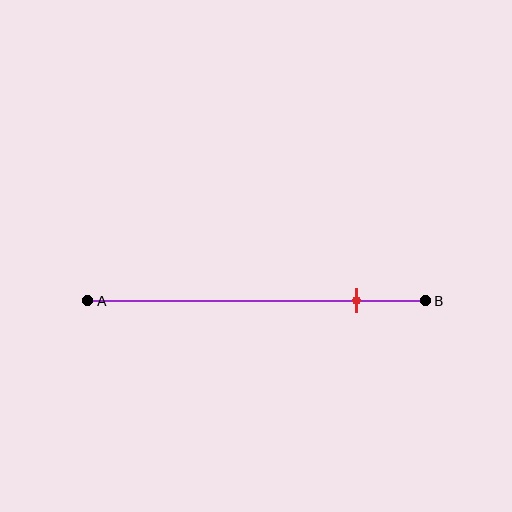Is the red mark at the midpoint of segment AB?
No, the mark is at about 80% from A, not at the 50% midpoint.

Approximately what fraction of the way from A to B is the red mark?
The red mark is approximately 80% of the way from A to B.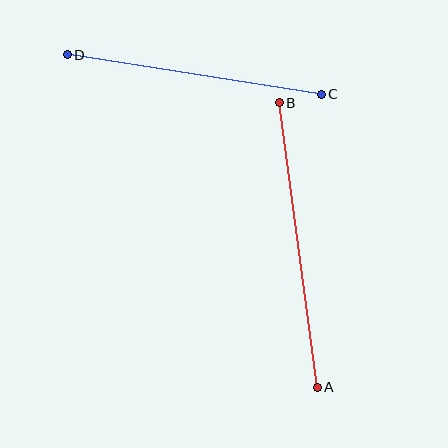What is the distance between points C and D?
The distance is approximately 257 pixels.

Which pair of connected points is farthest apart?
Points A and B are farthest apart.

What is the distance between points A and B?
The distance is approximately 287 pixels.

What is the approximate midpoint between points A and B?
The midpoint is at approximately (298, 245) pixels.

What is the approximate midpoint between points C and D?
The midpoint is at approximately (194, 75) pixels.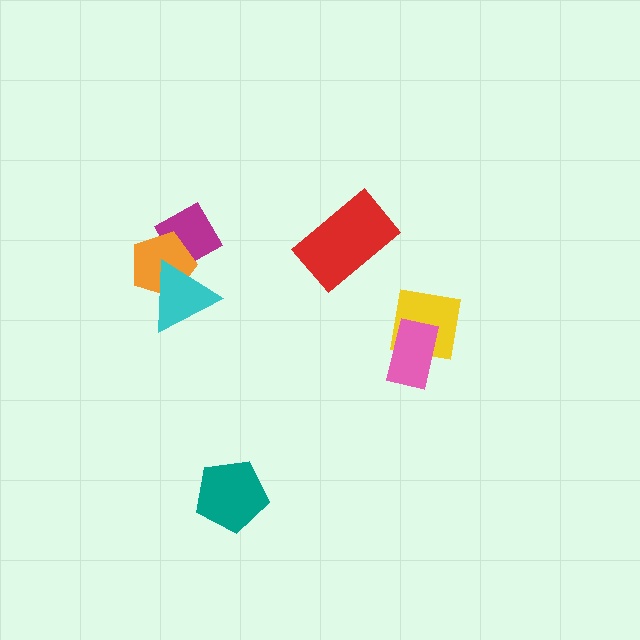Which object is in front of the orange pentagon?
The cyan triangle is in front of the orange pentagon.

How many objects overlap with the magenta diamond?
2 objects overlap with the magenta diamond.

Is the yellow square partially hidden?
Yes, it is partially covered by another shape.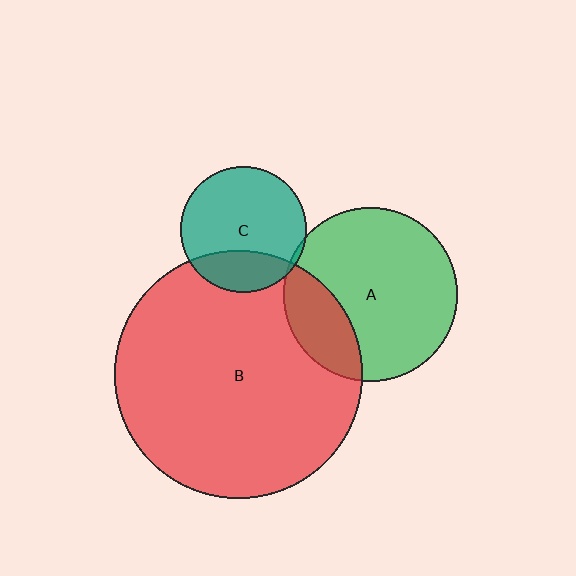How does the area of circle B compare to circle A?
Approximately 2.0 times.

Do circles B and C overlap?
Yes.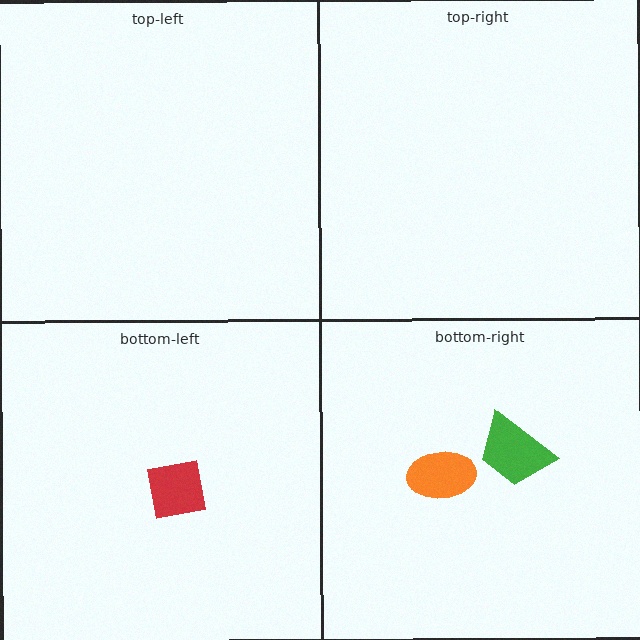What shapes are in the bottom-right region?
The green trapezoid, the orange ellipse.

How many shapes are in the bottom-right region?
2.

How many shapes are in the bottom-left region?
1.